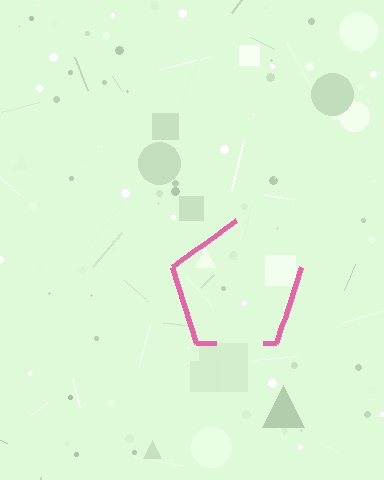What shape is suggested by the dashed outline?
The dashed outline suggests a pentagon.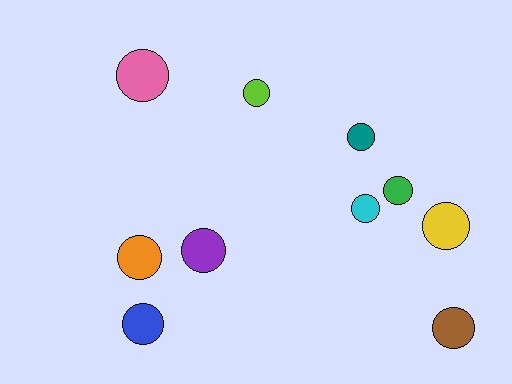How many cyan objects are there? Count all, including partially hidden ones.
There is 1 cyan object.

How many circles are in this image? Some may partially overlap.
There are 10 circles.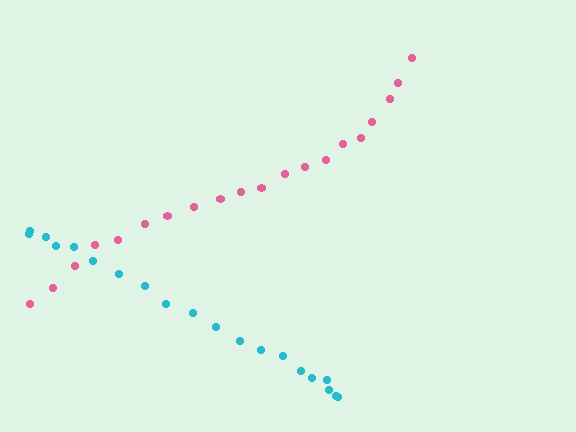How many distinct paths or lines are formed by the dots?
There are 2 distinct paths.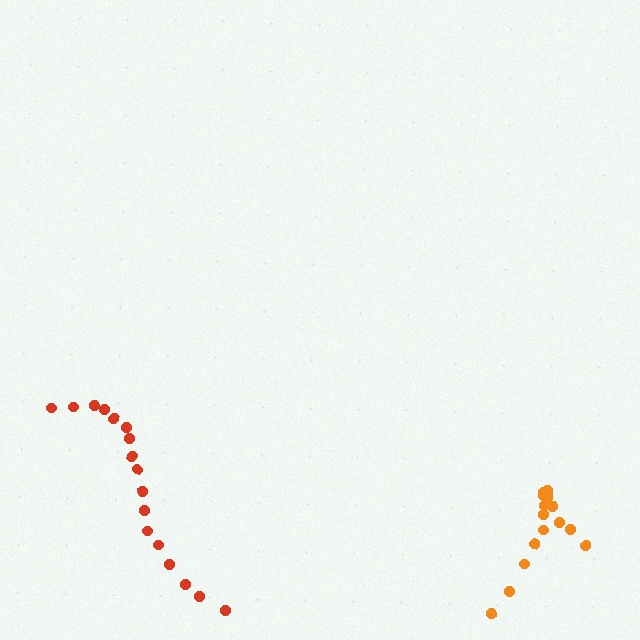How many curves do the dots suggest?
There are 2 distinct paths.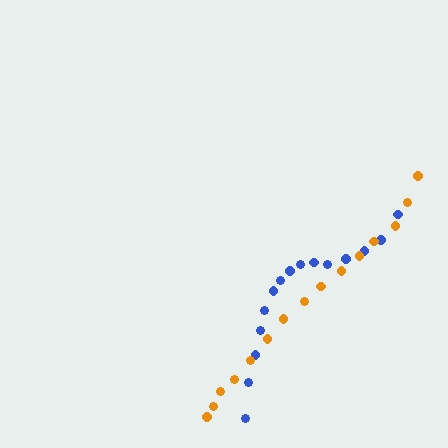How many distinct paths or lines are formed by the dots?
There are 2 distinct paths.